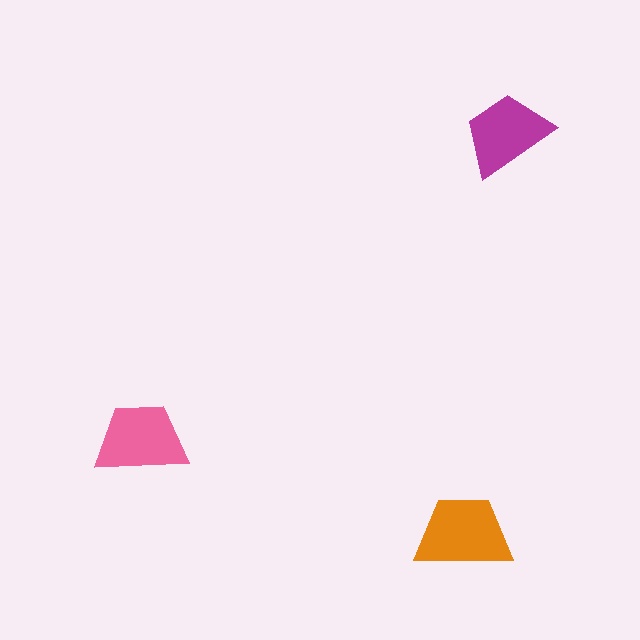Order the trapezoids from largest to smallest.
the orange one, the pink one, the magenta one.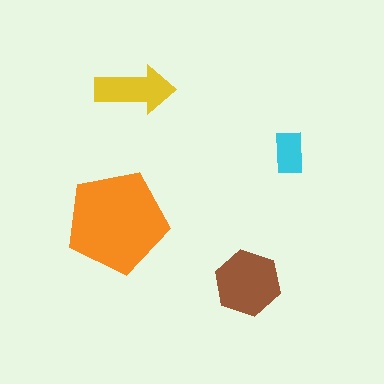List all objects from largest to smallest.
The orange pentagon, the brown hexagon, the yellow arrow, the cyan rectangle.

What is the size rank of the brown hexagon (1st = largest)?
2nd.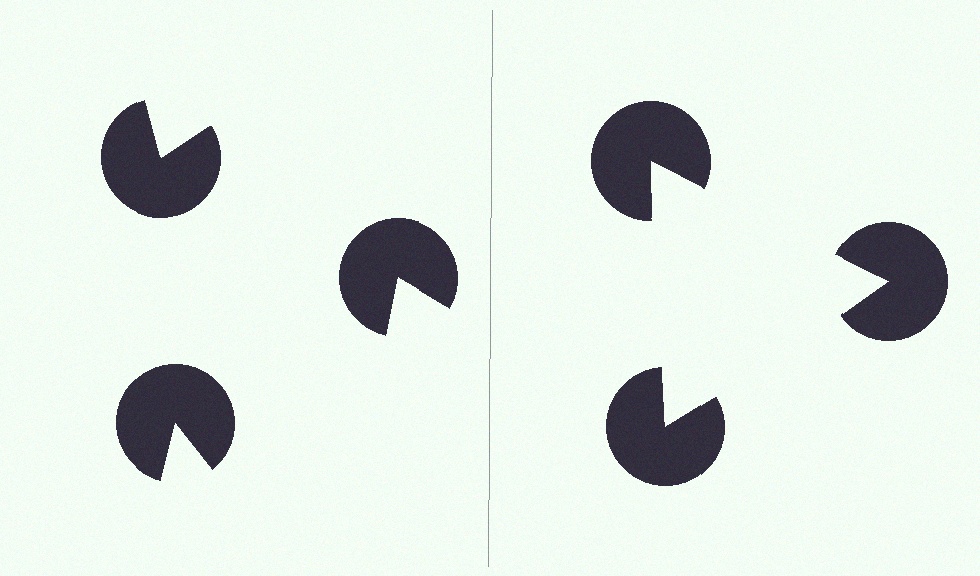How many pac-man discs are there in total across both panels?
6 — 3 on each side.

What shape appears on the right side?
An illusory triangle.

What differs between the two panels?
The pac-man discs are positioned identically on both sides; only the wedge orientations differ. On the right they align to a triangle; on the left they are misaligned.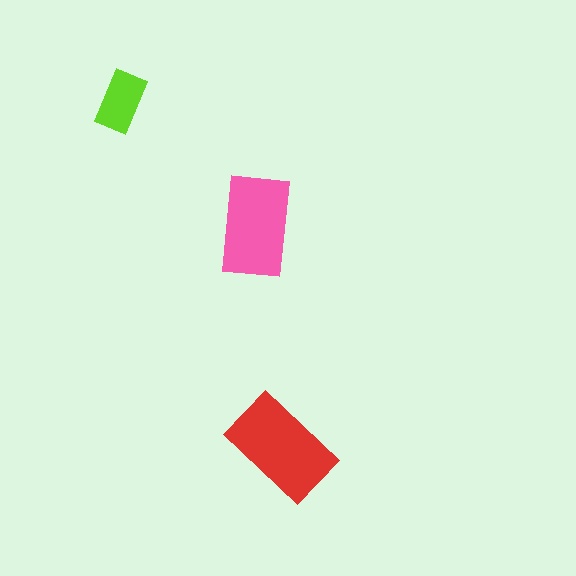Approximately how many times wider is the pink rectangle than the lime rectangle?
About 1.5 times wider.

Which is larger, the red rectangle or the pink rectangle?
The red one.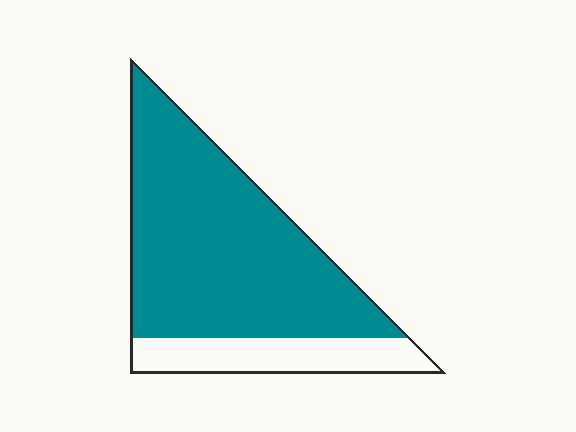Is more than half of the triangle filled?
Yes.